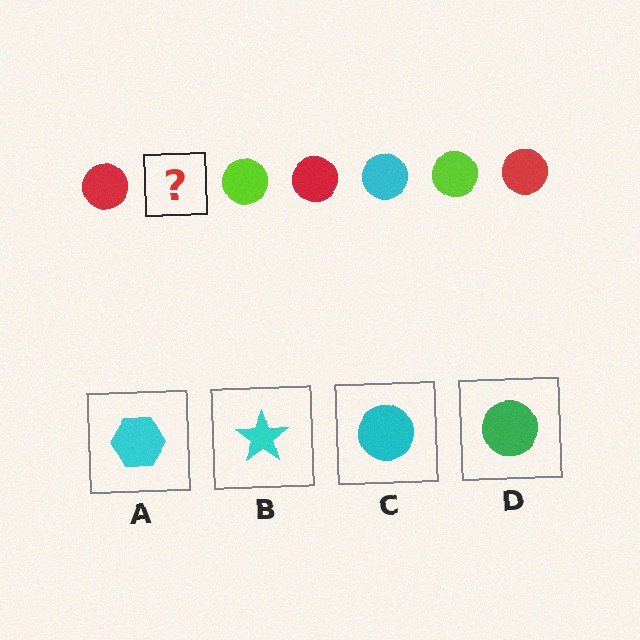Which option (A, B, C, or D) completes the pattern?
C.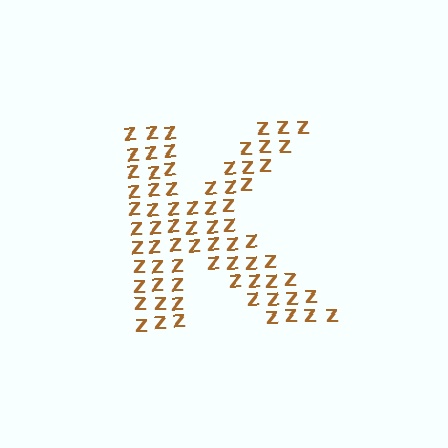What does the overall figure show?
The overall figure shows the letter K.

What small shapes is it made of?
It is made of small letter Z's.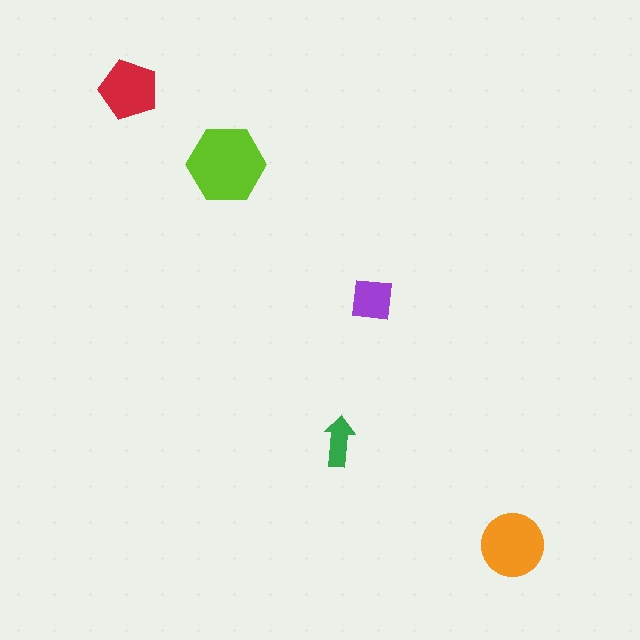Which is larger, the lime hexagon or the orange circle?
The lime hexagon.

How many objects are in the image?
There are 5 objects in the image.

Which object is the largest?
The lime hexagon.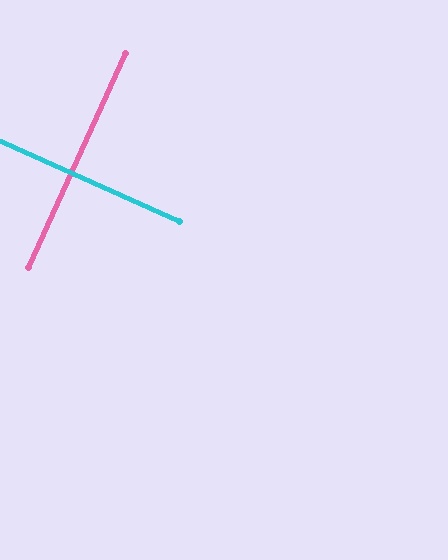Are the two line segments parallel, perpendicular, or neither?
Perpendicular — they meet at approximately 90°.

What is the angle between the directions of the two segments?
Approximately 90 degrees.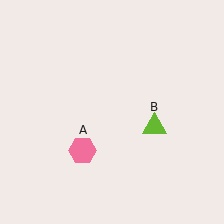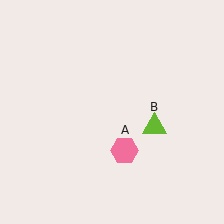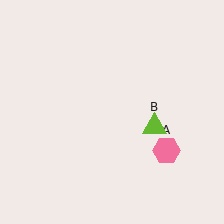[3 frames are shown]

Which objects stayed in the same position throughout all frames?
Lime triangle (object B) remained stationary.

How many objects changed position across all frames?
1 object changed position: pink hexagon (object A).